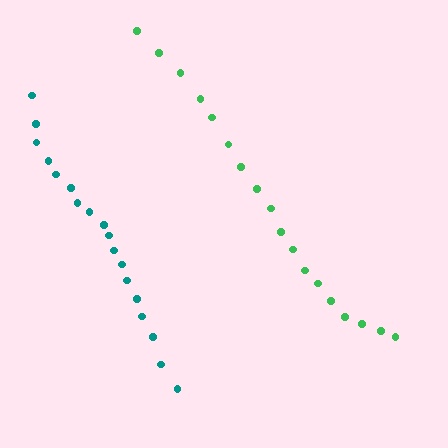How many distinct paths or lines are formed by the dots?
There are 2 distinct paths.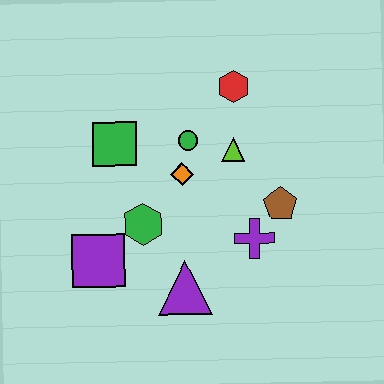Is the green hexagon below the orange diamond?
Yes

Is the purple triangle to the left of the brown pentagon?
Yes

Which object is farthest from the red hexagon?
The purple square is farthest from the red hexagon.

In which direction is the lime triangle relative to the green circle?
The lime triangle is to the right of the green circle.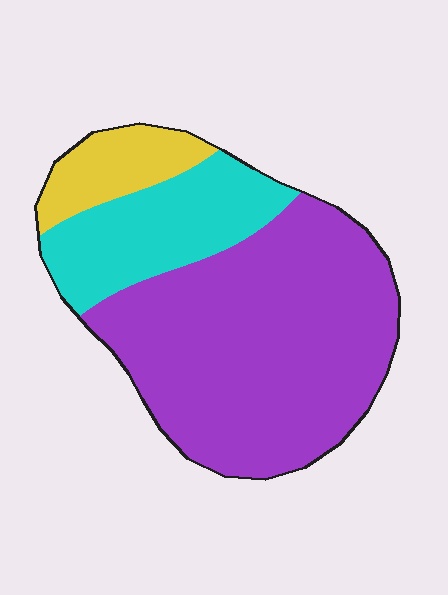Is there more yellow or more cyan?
Cyan.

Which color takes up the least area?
Yellow, at roughly 10%.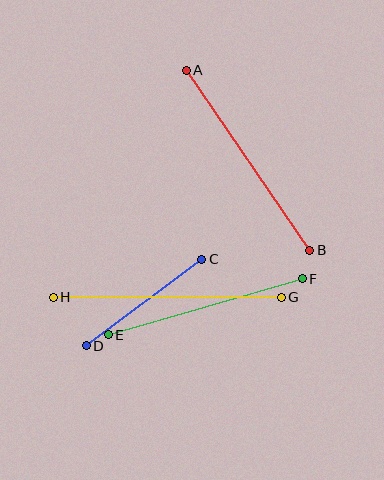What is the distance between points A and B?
The distance is approximately 218 pixels.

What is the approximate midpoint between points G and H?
The midpoint is at approximately (167, 297) pixels.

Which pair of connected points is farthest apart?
Points G and H are farthest apart.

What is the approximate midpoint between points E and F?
The midpoint is at approximately (205, 307) pixels.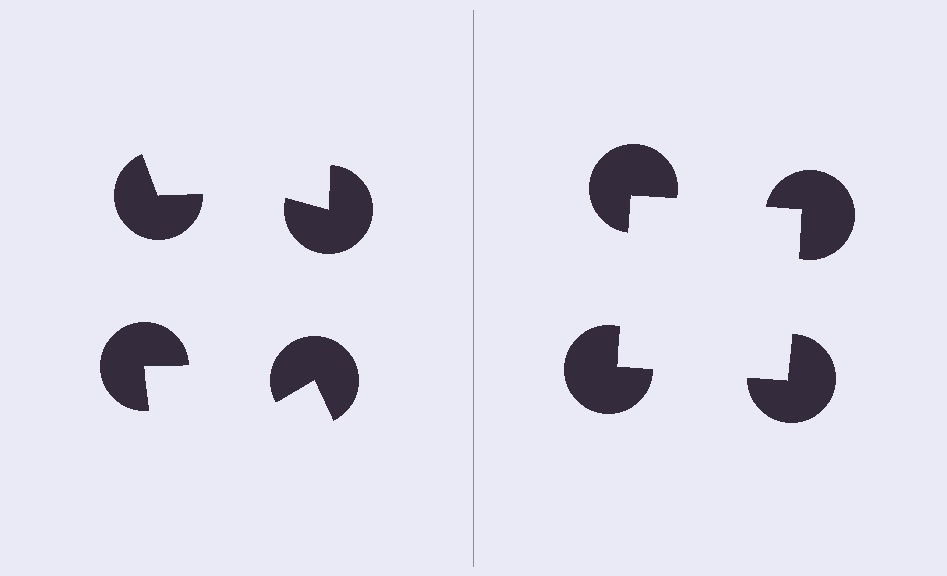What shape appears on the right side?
An illusory square.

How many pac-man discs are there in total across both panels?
8 — 4 on each side.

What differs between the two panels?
The pac-man discs are positioned identically on both sides; only the wedge orientations differ. On the right they align to a square; on the left they are misaligned.